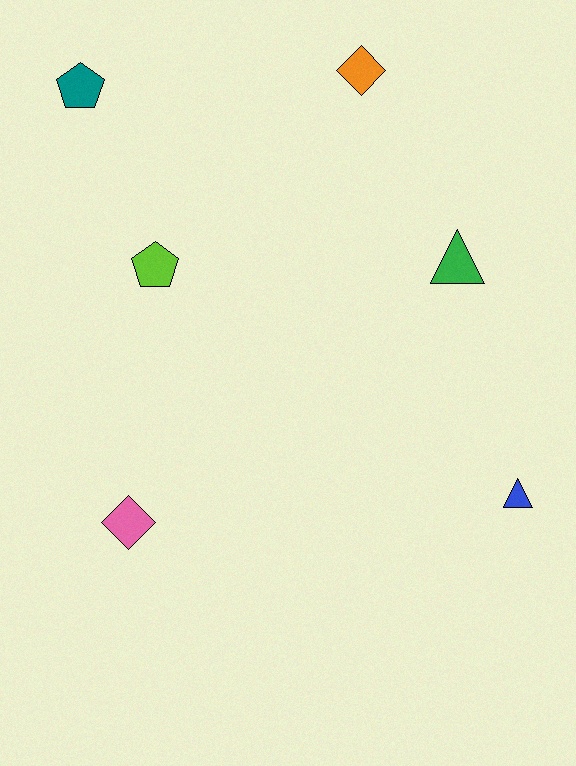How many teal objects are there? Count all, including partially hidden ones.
There is 1 teal object.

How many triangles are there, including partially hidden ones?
There are 2 triangles.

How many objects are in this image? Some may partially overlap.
There are 6 objects.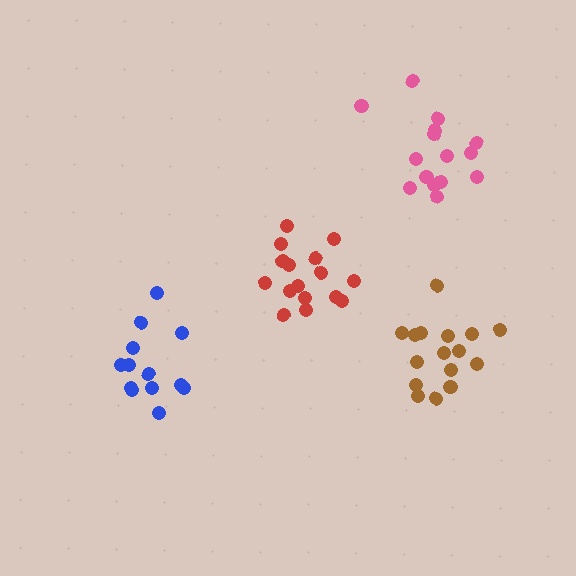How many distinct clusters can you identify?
There are 4 distinct clusters.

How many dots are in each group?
Group 1: 16 dots, Group 2: 13 dots, Group 3: 16 dots, Group 4: 15 dots (60 total).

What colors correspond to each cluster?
The clusters are colored: red, blue, brown, pink.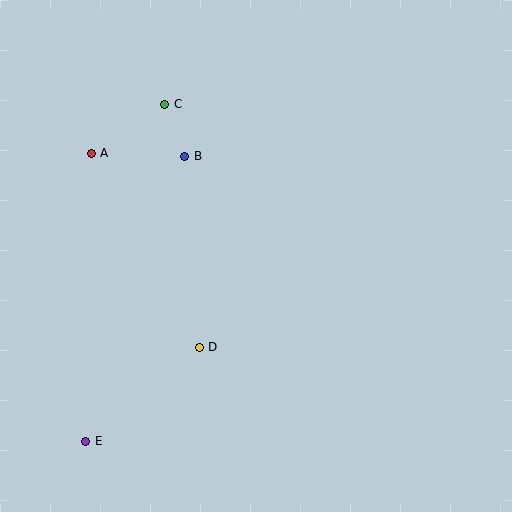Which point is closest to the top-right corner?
Point C is closest to the top-right corner.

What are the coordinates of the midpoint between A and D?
The midpoint between A and D is at (145, 250).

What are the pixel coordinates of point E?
Point E is at (86, 441).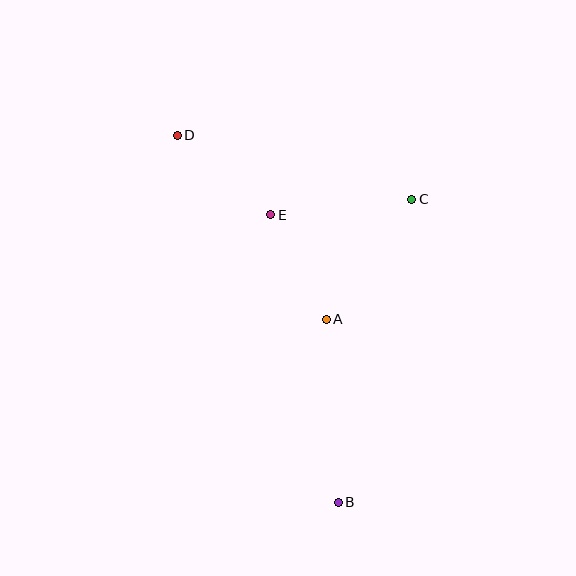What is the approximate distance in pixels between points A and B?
The distance between A and B is approximately 183 pixels.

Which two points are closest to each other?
Points A and E are closest to each other.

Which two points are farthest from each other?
Points B and D are farthest from each other.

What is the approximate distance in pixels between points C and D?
The distance between C and D is approximately 243 pixels.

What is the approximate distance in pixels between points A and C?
The distance between A and C is approximately 147 pixels.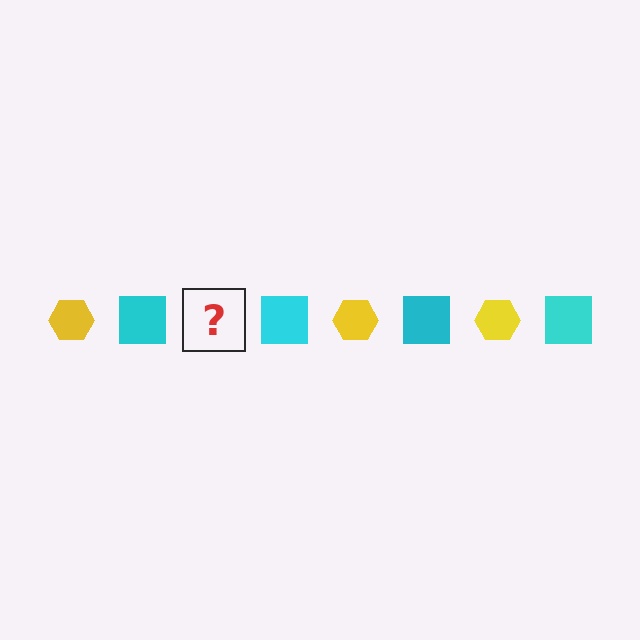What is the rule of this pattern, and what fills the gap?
The rule is that the pattern alternates between yellow hexagon and cyan square. The gap should be filled with a yellow hexagon.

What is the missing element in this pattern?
The missing element is a yellow hexagon.